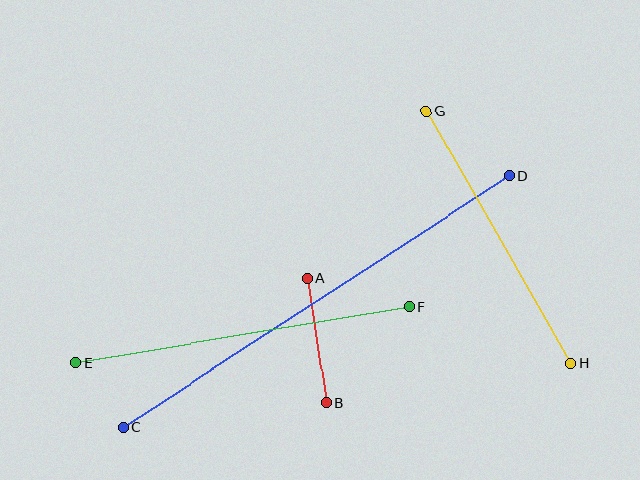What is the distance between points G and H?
The distance is approximately 291 pixels.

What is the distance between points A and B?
The distance is approximately 126 pixels.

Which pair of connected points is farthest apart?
Points C and D are farthest apart.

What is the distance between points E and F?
The distance is approximately 338 pixels.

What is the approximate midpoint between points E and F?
The midpoint is at approximately (243, 335) pixels.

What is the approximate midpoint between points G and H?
The midpoint is at approximately (499, 237) pixels.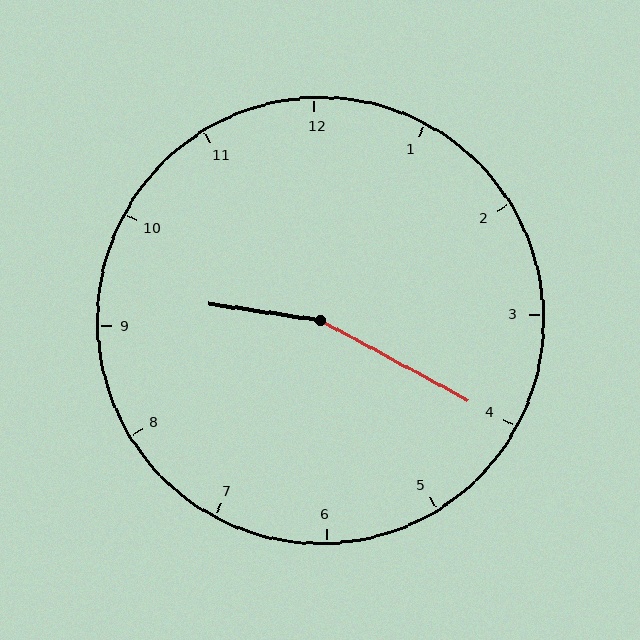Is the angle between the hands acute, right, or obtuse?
It is obtuse.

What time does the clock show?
9:20.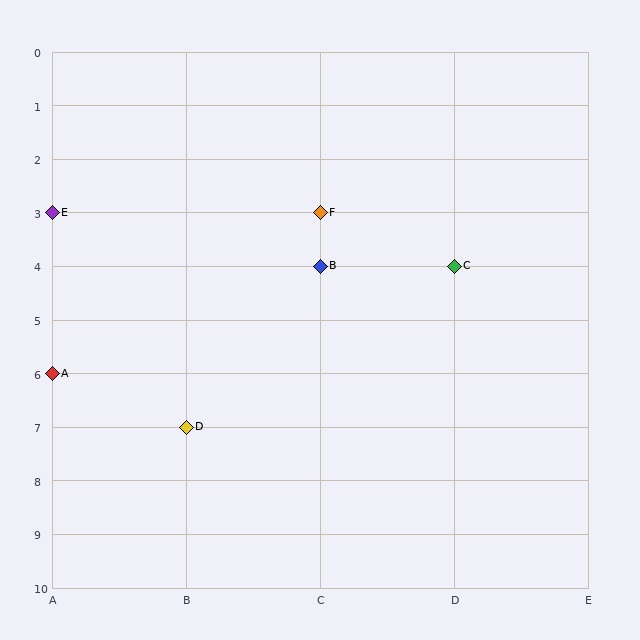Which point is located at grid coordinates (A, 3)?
Point E is at (A, 3).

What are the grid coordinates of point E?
Point E is at grid coordinates (A, 3).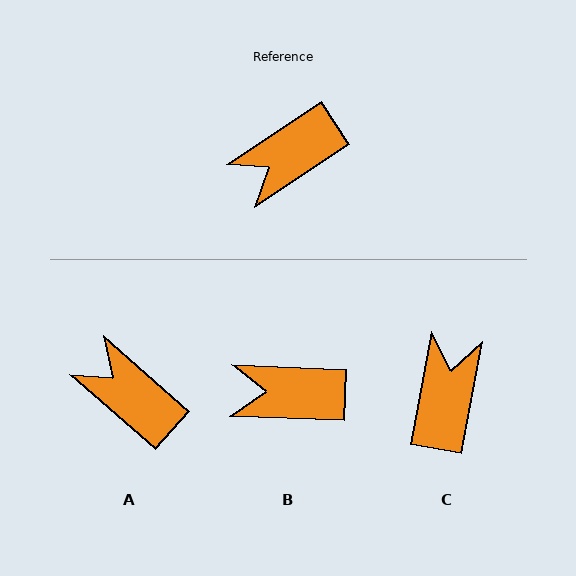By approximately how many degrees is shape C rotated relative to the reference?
Approximately 134 degrees clockwise.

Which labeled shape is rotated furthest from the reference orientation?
C, about 134 degrees away.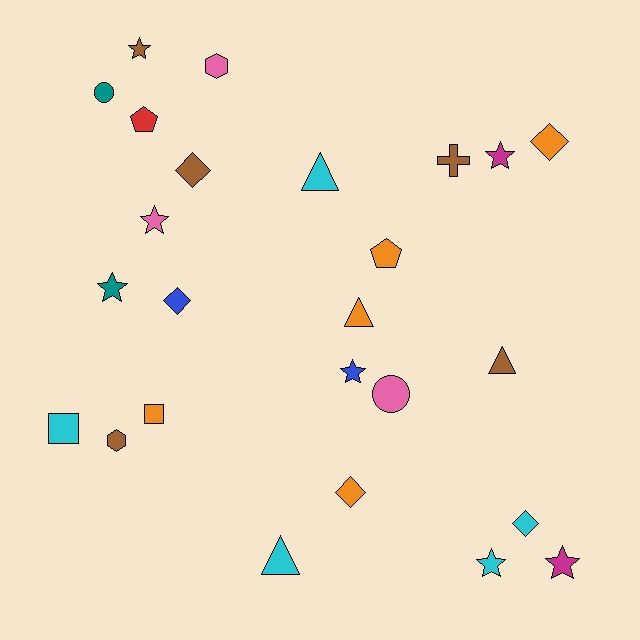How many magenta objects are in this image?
There are 2 magenta objects.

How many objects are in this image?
There are 25 objects.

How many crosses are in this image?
There is 1 cross.